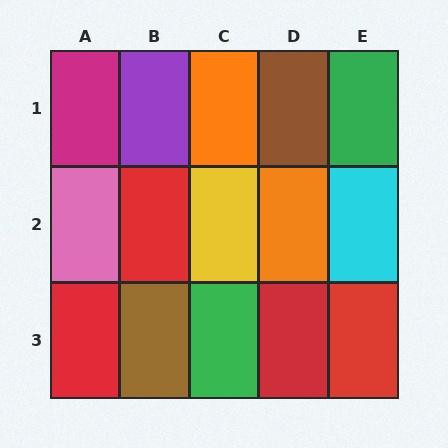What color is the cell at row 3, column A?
Red.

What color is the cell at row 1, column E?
Green.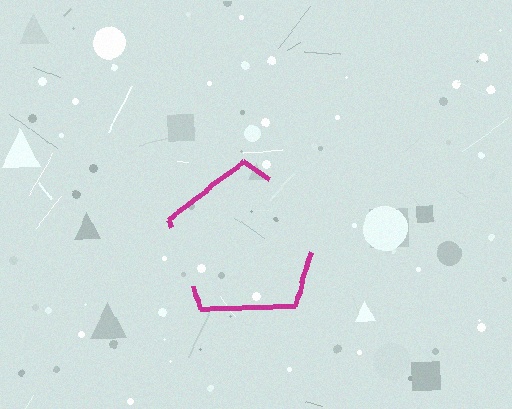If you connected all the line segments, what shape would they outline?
They would outline a pentagon.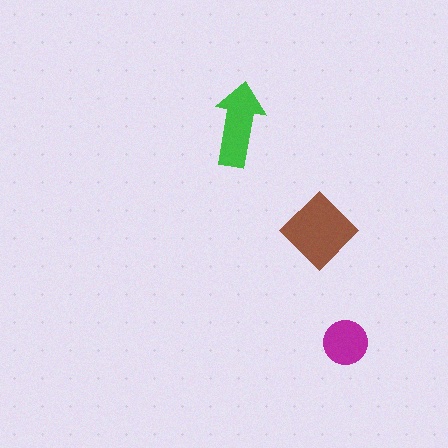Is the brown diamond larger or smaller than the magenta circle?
Larger.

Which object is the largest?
The brown diamond.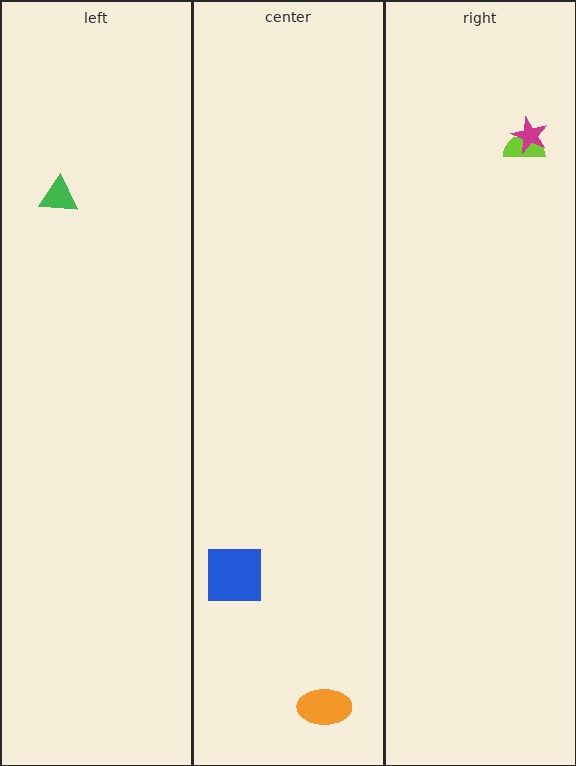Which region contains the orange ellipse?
The center region.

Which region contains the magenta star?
The right region.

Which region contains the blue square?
The center region.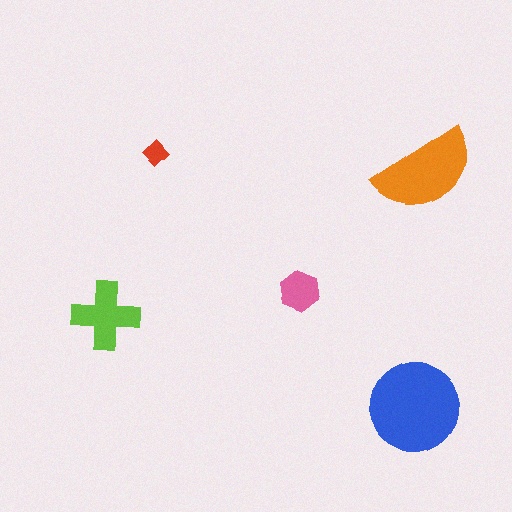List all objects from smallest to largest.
The red diamond, the pink hexagon, the lime cross, the orange semicircle, the blue circle.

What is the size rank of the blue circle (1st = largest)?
1st.